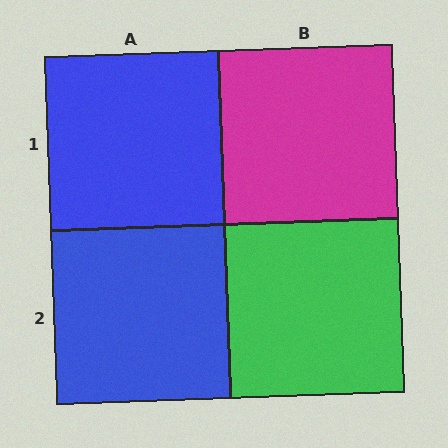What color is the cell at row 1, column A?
Blue.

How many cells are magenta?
1 cell is magenta.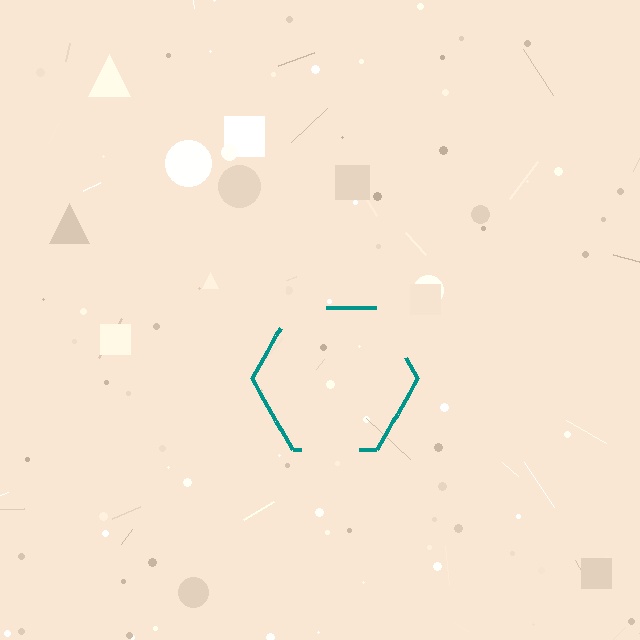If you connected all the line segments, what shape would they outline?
They would outline a hexagon.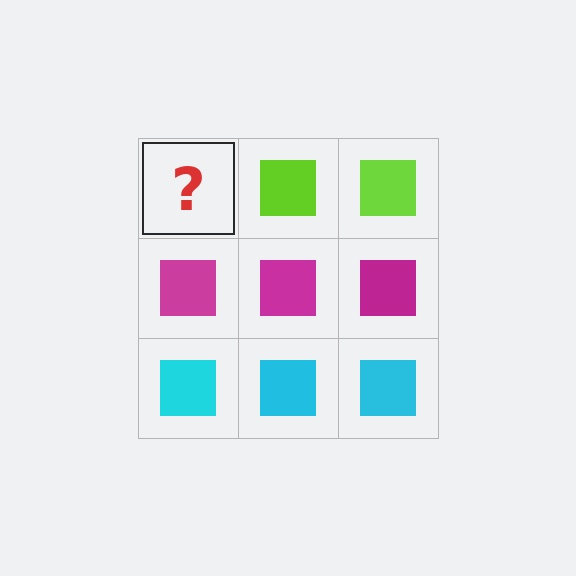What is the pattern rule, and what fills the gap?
The rule is that each row has a consistent color. The gap should be filled with a lime square.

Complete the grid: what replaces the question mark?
The question mark should be replaced with a lime square.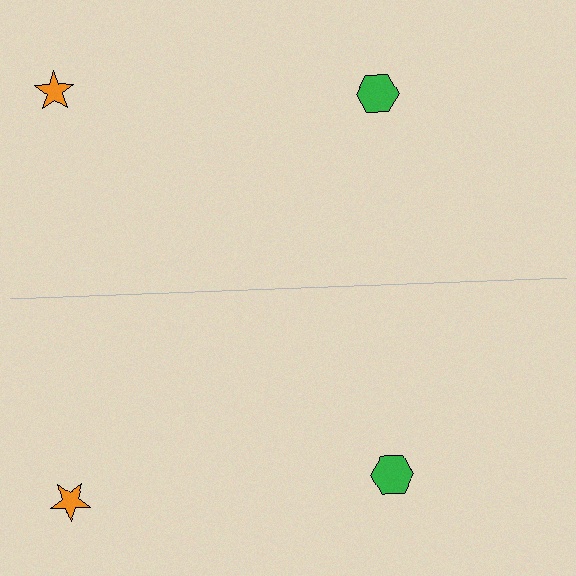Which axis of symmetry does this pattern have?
The pattern has a horizontal axis of symmetry running through the center of the image.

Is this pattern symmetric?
Yes, this pattern has bilateral (reflection) symmetry.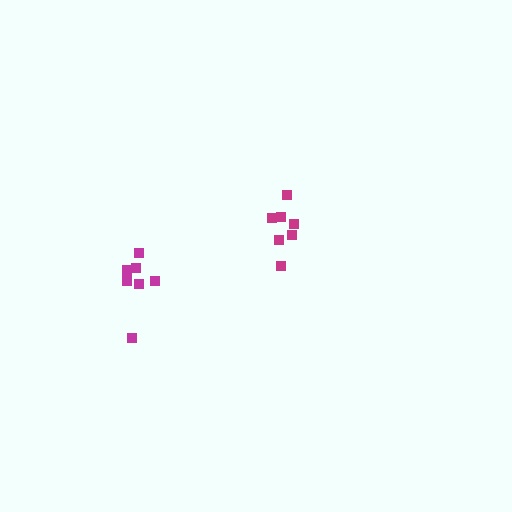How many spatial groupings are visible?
There are 2 spatial groupings.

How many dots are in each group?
Group 1: 7 dots, Group 2: 7 dots (14 total).